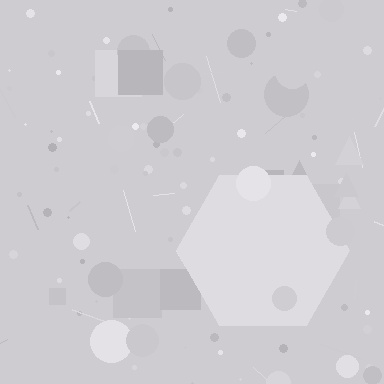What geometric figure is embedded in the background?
A hexagon is embedded in the background.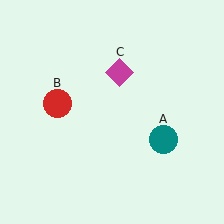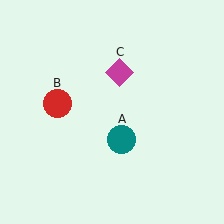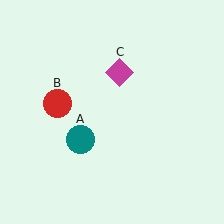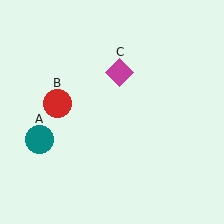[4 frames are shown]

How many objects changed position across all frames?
1 object changed position: teal circle (object A).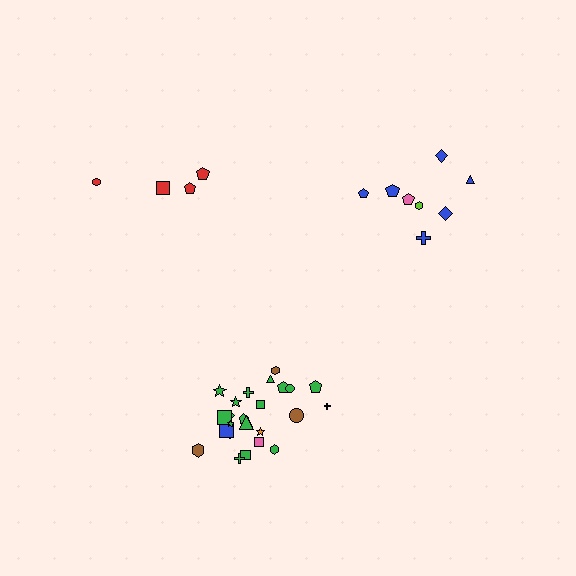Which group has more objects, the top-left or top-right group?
The top-right group.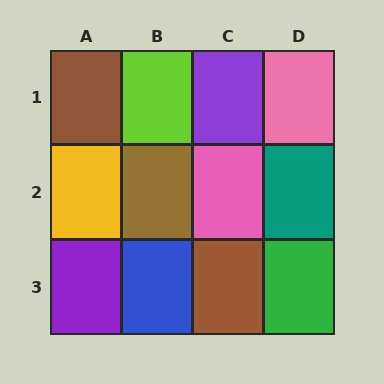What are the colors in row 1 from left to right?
Brown, lime, purple, pink.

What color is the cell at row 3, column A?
Purple.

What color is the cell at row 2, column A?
Yellow.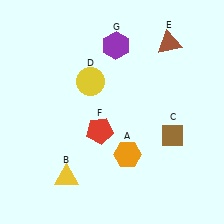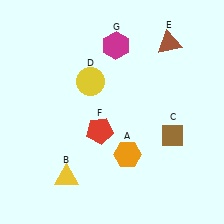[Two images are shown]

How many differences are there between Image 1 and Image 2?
There is 1 difference between the two images.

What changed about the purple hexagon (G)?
In Image 1, G is purple. In Image 2, it changed to magenta.